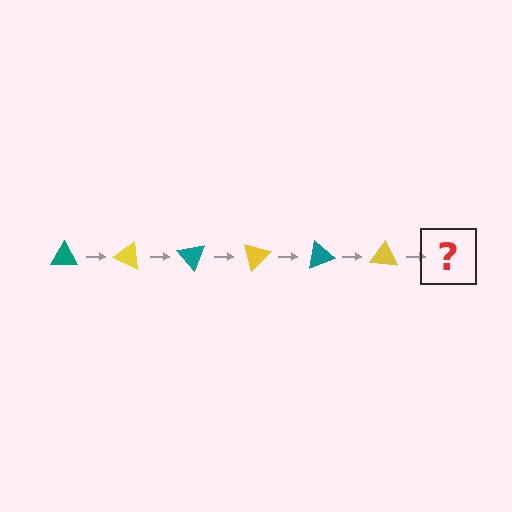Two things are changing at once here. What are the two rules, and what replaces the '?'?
The two rules are that it rotates 25 degrees each step and the color cycles through teal and yellow. The '?' should be a teal triangle, rotated 150 degrees from the start.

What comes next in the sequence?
The next element should be a teal triangle, rotated 150 degrees from the start.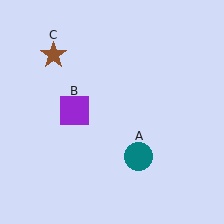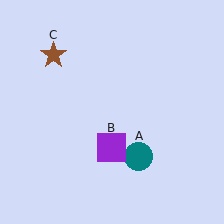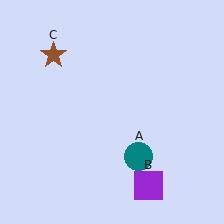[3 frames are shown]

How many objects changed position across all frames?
1 object changed position: purple square (object B).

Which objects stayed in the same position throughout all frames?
Teal circle (object A) and brown star (object C) remained stationary.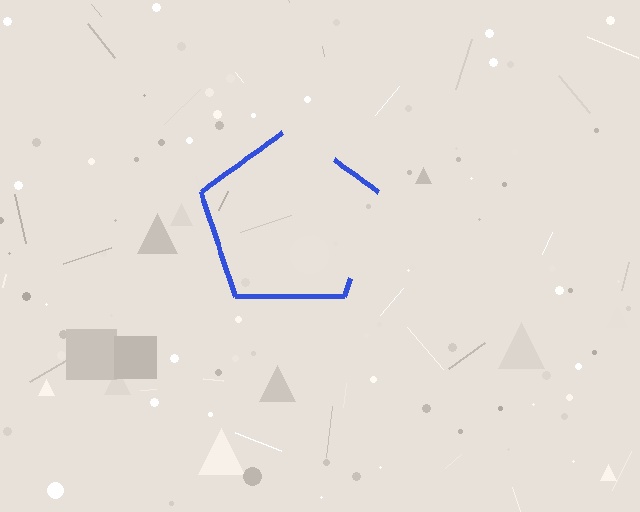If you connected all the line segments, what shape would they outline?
They would outline a pentagon.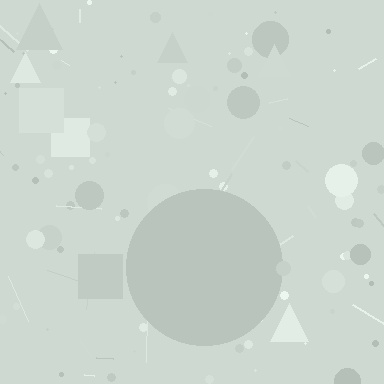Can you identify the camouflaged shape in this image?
The camouflaged shape is a circle.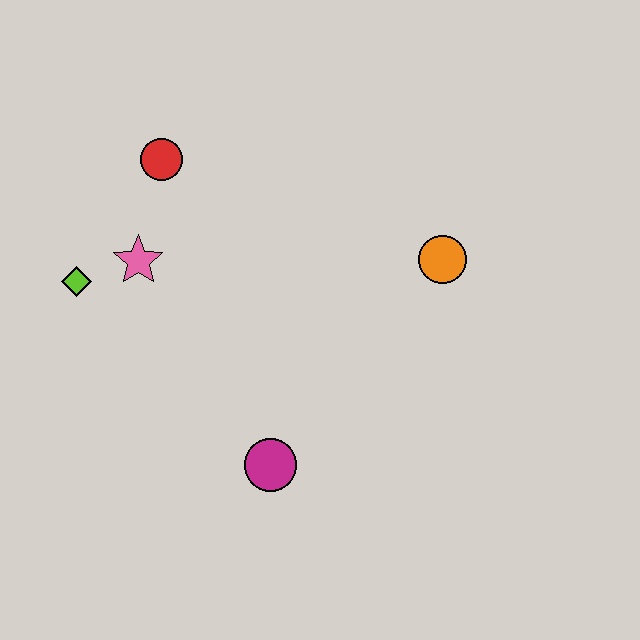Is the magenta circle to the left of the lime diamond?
No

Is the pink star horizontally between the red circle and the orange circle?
No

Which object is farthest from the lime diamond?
The orange circle is farthest from the lime diamond.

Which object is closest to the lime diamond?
The pink star is closest to the lime diamond.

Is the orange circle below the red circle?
Yes